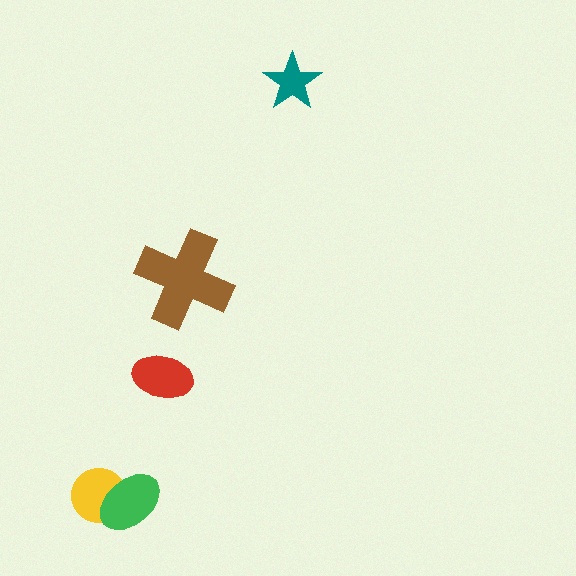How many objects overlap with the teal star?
0 objects overlap with the teal star.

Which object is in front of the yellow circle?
The green ellipse is in front of the yellow circle.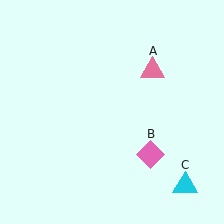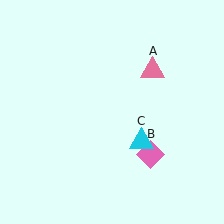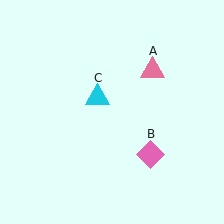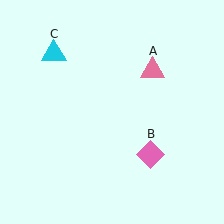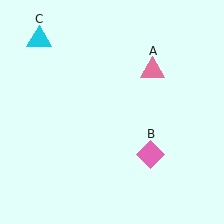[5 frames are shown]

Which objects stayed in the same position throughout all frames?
Pink triangle (object A) and pink diamond (object B) remained stationary.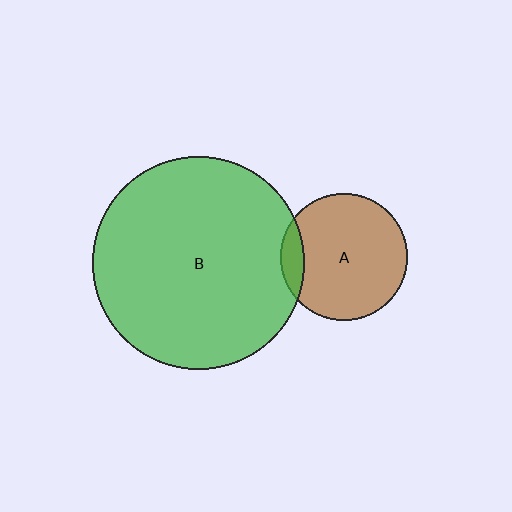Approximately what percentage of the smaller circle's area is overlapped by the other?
Approximately 10%.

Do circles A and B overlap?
Yes.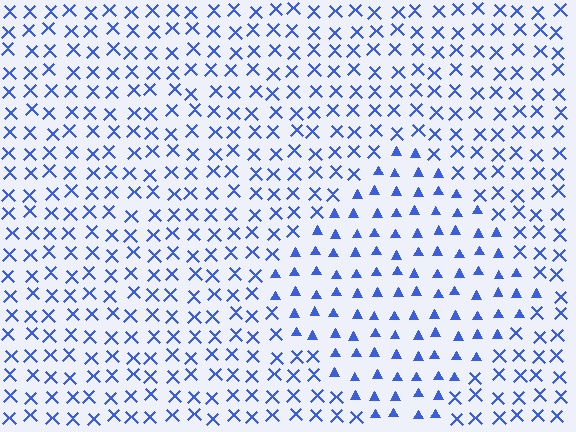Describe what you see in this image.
The image is filled with small blue elements arranged in a uniform grid. A diamond-shaped region contains triangles, while the surrounding area contains X marks. The boundary is defined purely by the change in element shape.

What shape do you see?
I see a diamond.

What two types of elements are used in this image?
The image uses triangles inside the diamond region and X marks outside it.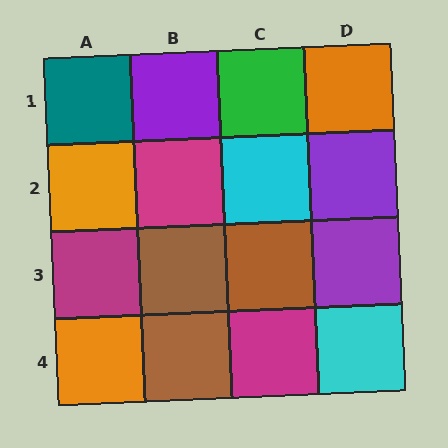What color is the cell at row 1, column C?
Green.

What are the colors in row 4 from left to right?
Orange, brown, magenta, cyan.